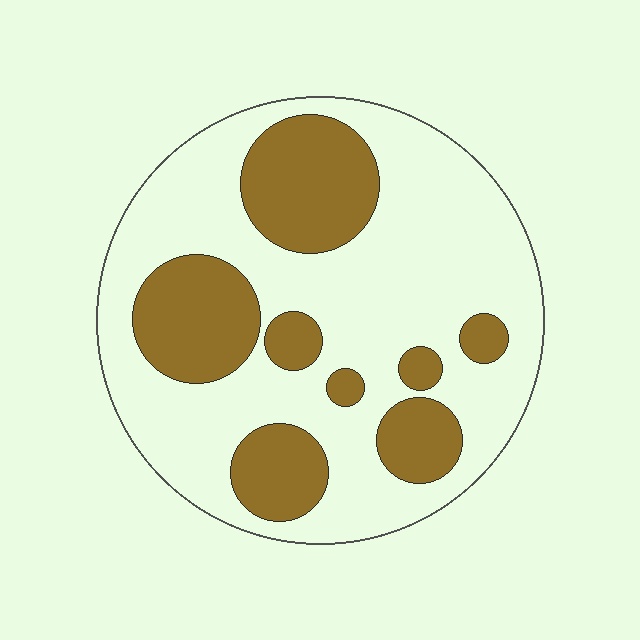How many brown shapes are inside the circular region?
8.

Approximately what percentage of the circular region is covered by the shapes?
Approximately 30%.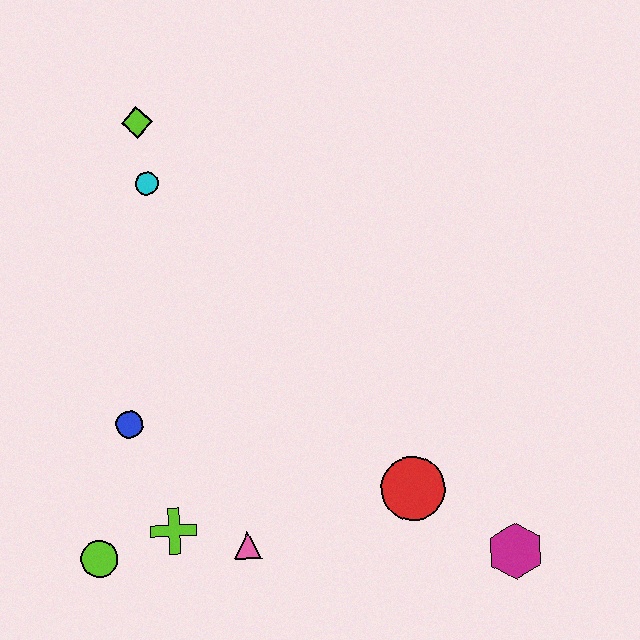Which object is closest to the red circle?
The magenta hexagon is closest to the red circle.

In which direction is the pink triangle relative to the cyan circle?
The pink triangle is below the cyan circle.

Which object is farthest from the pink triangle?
The lime diamond is farthest from the pink triangle.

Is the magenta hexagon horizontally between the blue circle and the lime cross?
No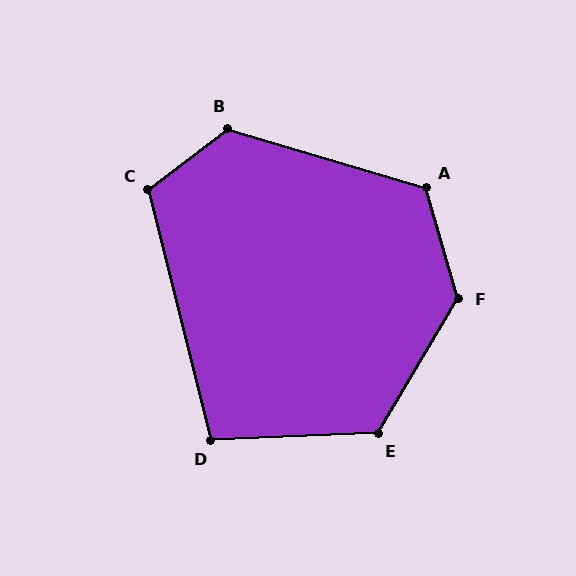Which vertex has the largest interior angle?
F, at approximately 133 degrees.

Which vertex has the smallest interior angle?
D, at approximately 101 degrees.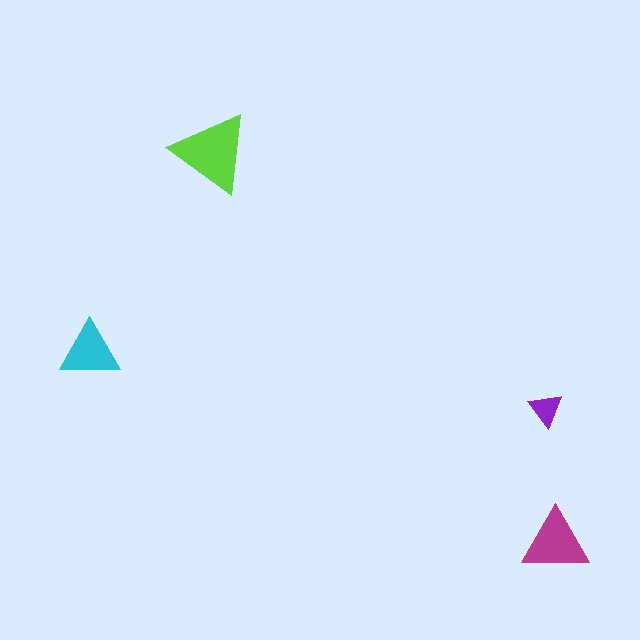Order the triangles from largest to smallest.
the lime one, the magenta one, the cyan one, the purple one.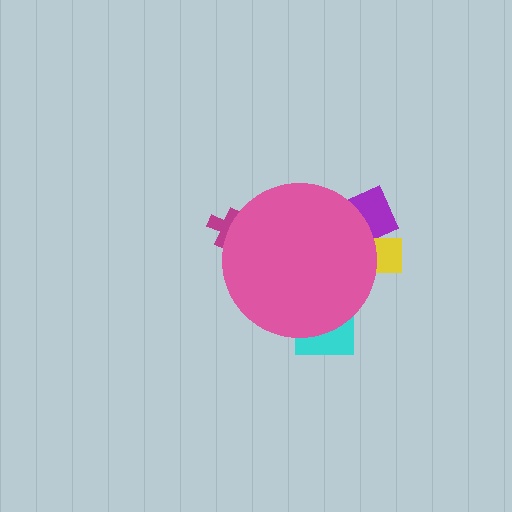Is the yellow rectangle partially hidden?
Yes, the yellow rectangle is partially hidden behind the pink circle.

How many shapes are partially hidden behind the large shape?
4 shapes are partially hidden.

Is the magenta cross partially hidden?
Yes, the magenta cross is partially hidden behind the pink circle.